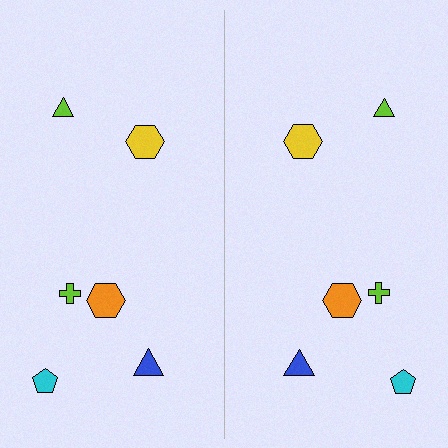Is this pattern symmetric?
Yes, this pattern has bilateral (reflection) symmetry.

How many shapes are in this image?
There are 12 shapes in this image.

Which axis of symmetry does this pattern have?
The pattern has a vertical axis of symmetry running through the center of the image.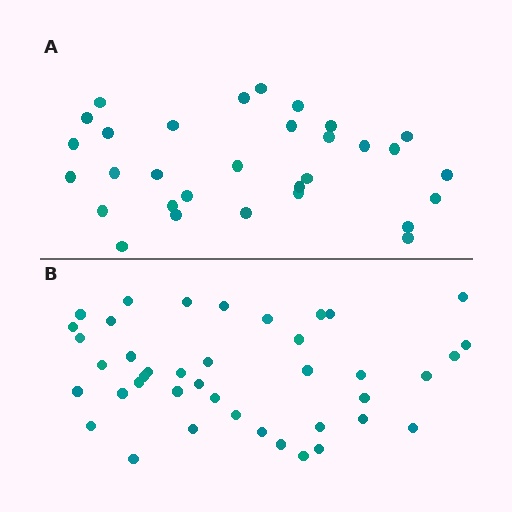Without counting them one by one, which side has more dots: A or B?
Region B (the bottom region) has more dots.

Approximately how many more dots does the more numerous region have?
Region B has roughly 10 or so more dots than region A.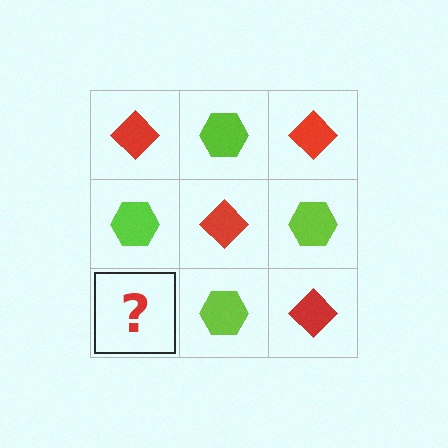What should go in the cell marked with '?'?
The missing cell should contain a red diamond.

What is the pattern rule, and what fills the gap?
The rule is that it alternates red diamond and lime hexagon in a checkerboard pattern. The gap should be filled with a red diamond.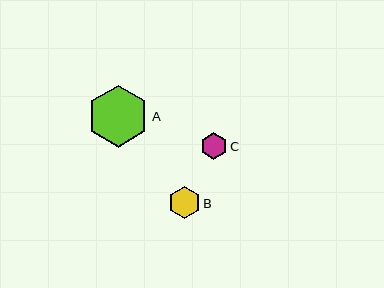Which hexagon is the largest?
Hexagon A is the largest with a size of approximately 62 pixels.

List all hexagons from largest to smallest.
From largest to smallest: A, B, C.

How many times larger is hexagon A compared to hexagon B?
Hexagon A is approximately 1.9 times the size of hexagon B.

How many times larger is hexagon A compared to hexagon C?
Hexagon A is approximately 2.4 times the size of hexagon C.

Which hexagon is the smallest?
Hexagon C is the smallest with a size of approximately 26 pixels.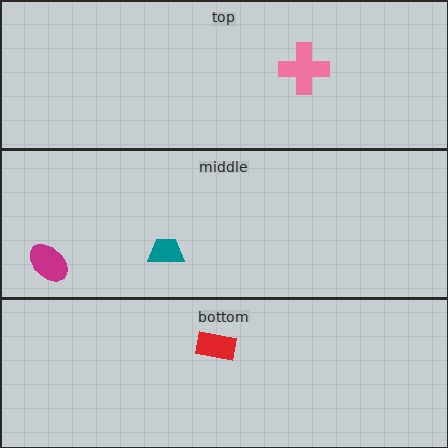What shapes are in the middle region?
The teal trapezoid, the magenta ellipse.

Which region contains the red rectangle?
The bottom region.